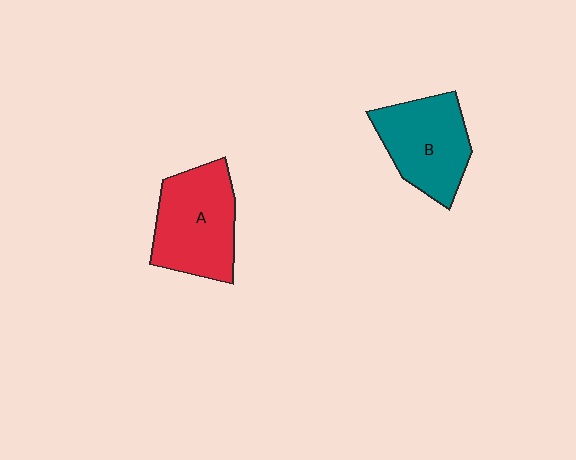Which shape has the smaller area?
Shape B (teal).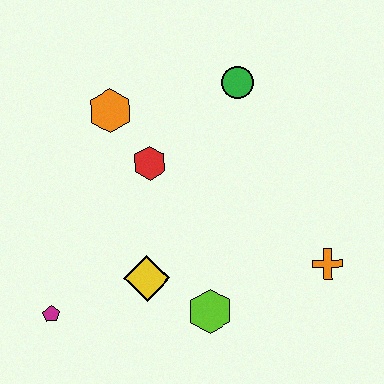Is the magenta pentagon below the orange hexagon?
Yes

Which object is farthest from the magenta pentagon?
The green circle is farthest from the magenta pentagon.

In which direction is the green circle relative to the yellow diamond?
The green circle is above the yellow diamond.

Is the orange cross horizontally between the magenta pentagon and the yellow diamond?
No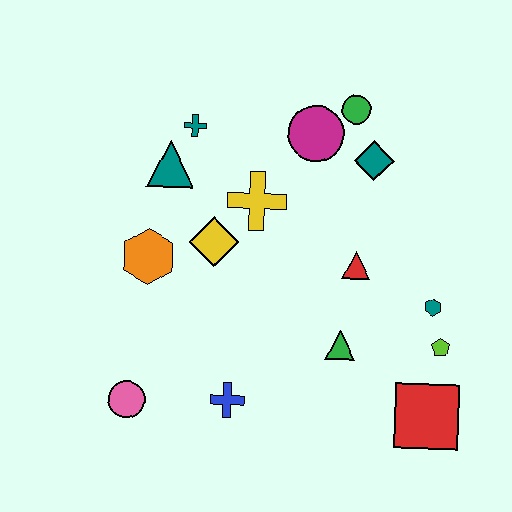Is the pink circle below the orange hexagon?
Yes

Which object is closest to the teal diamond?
The green circle is closest to the teal diamond.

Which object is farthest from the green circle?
The pink circle is farthest from the green circle.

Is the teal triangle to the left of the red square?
Yes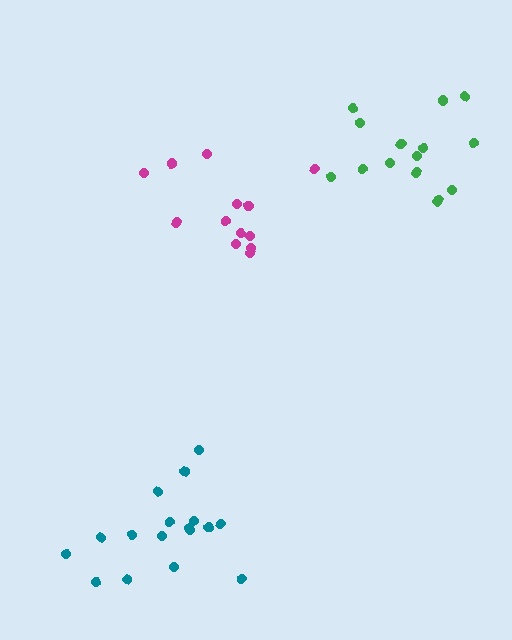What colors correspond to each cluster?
The clusters are colored: magenta, green, teal.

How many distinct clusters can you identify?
There are 3 distinct clusters.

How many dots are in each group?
Group 1: 13 dots, Group 2: 15 dots, Group 3: 17 dots (45 total).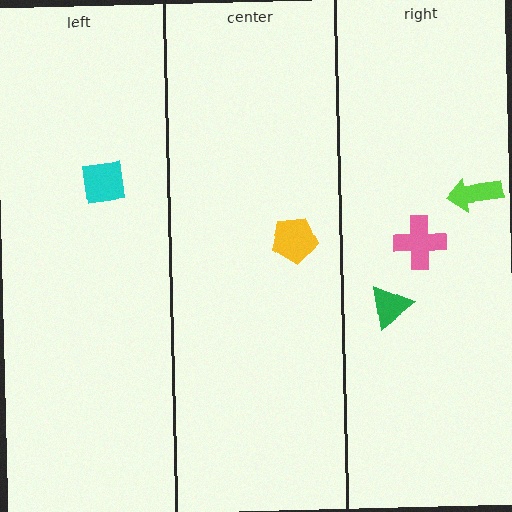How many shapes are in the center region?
1.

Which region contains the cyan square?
The left region.